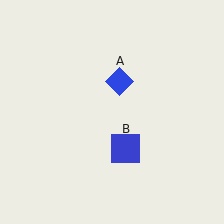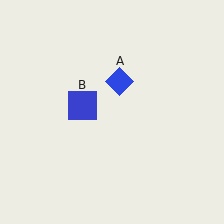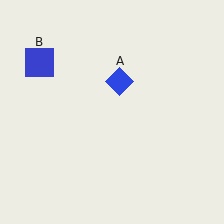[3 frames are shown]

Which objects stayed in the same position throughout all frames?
Blue diamond (object A) remained stationary.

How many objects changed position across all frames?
1 object changed position: blue square (object B).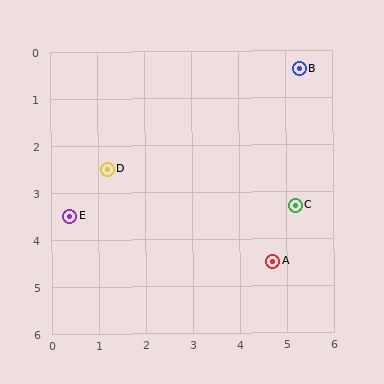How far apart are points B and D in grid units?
Points B and D are about 4.6 grid units apart.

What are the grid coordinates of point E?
Point E is at approximately (0.4, 3.5).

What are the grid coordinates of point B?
Point B is at approximately (5.3, 0.4).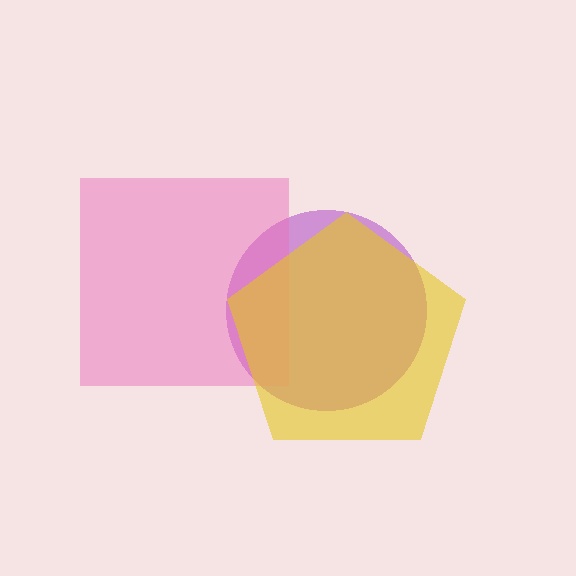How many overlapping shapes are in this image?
There are 3 overlapping shapes in the image.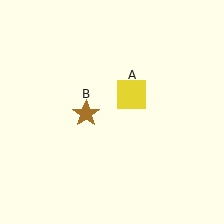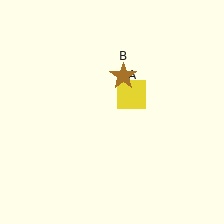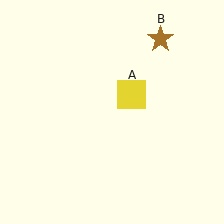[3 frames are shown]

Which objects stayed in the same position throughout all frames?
Yellow square (object A) remained stationary.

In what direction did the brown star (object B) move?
The brown star (object B) moved up and to the right.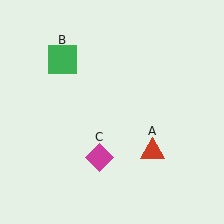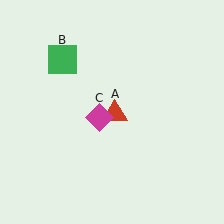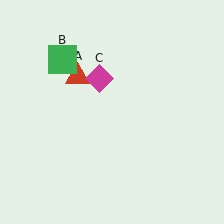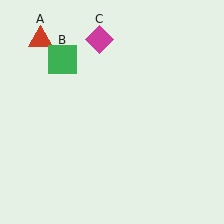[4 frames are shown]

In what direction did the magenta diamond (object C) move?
The magenta diamond (object C) moved up.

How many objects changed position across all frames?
2 objects changed position: red triangle (object A), magenta diamond (object C).